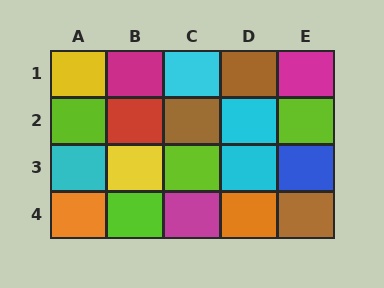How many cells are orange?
2 cells are orange.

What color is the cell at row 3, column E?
Blue.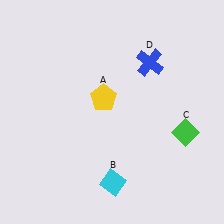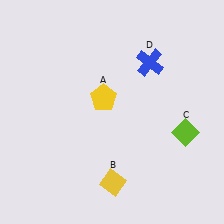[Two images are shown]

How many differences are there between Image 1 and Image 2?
There are 2 differences between the two images.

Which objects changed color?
B changed from cyan to yellow. C changed from green to lime.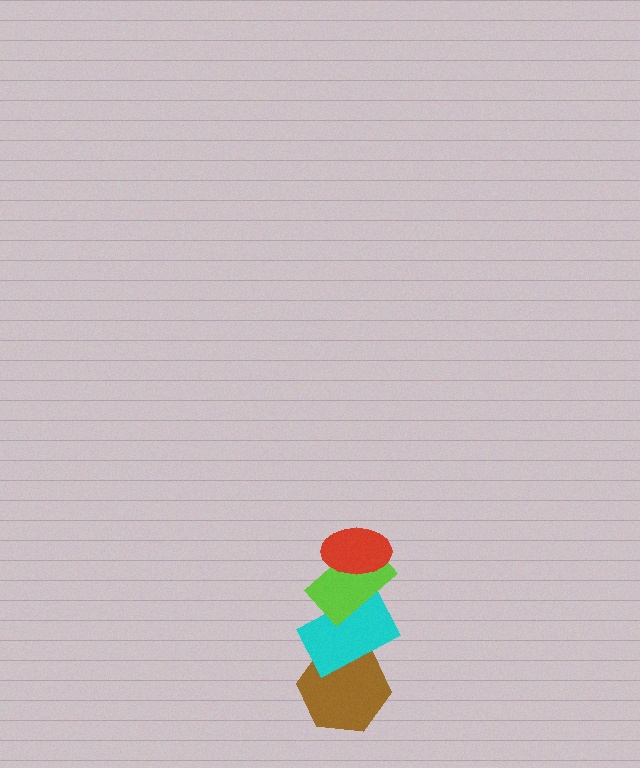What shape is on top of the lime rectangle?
The red ellipse is on top of the lime rectangle.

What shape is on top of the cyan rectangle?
The lime rectangle is on top of the cyan rectangle.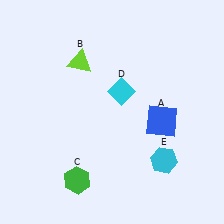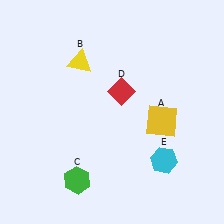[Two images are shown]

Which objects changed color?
A changed from blue to yellow. B changed from lime to yellow. D changed from cyan to red.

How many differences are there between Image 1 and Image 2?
There are 3 differences between the two images.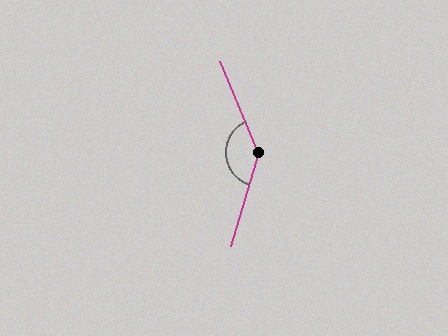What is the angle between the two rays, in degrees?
Approximately 140 degrees.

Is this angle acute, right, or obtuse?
It is obtuse.